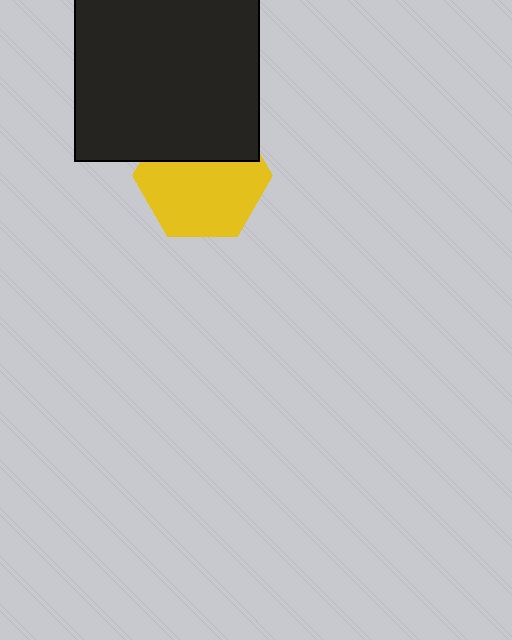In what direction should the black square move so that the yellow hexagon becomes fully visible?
The black square should move up. That is the shortest direction to clear the overlap and leave the yellow hexagon fully visible.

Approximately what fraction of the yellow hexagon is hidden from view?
Roughly 35% of the yellow hexagon is hidden behind the black square.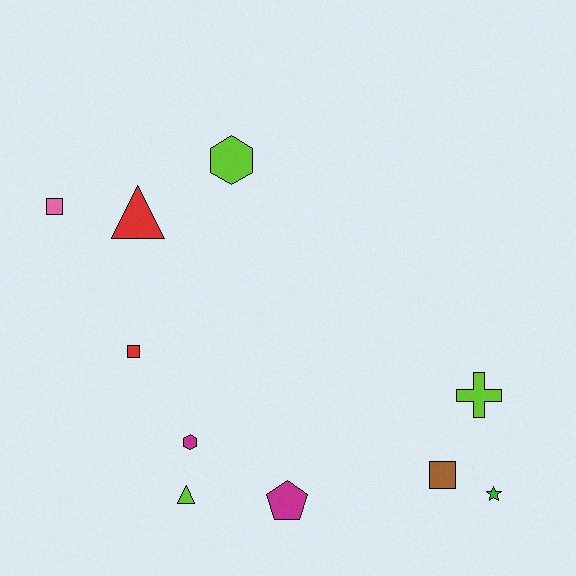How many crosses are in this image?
There is 1 cross.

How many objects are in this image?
There are 10 objects.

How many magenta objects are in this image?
There are 2 magenta objects.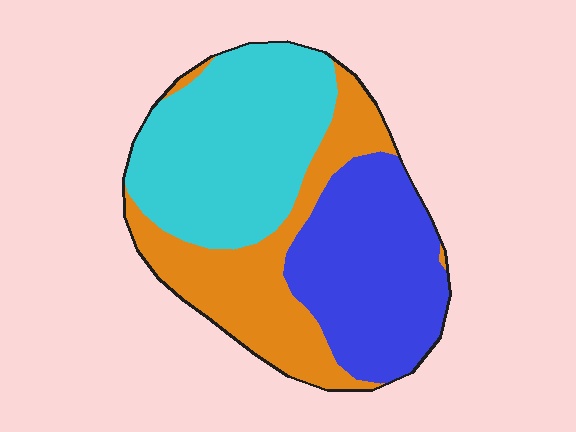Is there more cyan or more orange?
Cyan.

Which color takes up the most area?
Cyan, at roughly 40%.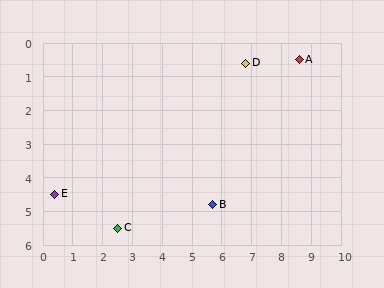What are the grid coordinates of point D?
Point D is at approximately (6.8, 0.6).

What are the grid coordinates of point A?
Point A is at approximately (8.6, 0.5).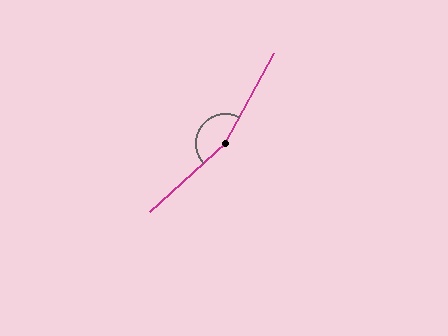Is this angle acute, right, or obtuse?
It is obtuse.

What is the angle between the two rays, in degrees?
Approximately 160 degrees.